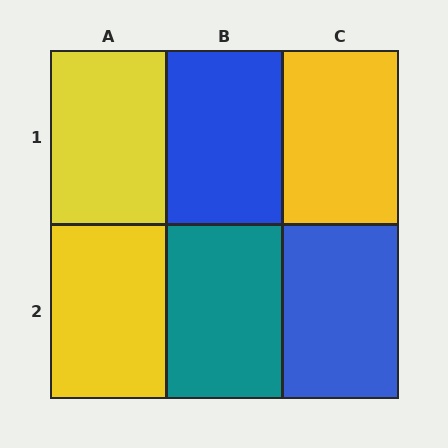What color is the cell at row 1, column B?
Blue.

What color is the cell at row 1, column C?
Yellow.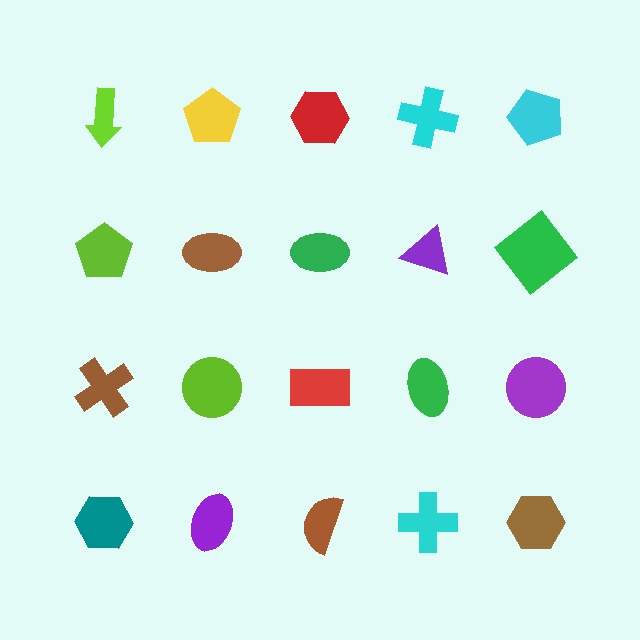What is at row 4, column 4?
A cyan cross.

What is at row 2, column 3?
A green ellipse.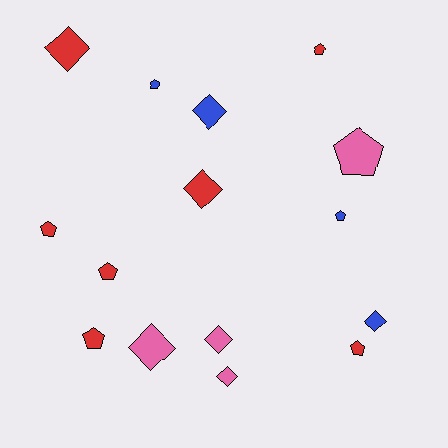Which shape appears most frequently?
Pentagon, with 8 objects.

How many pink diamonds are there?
There are 3 pink diamonds.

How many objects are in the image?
There are 15 objects.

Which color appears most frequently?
Red, with 7 objects.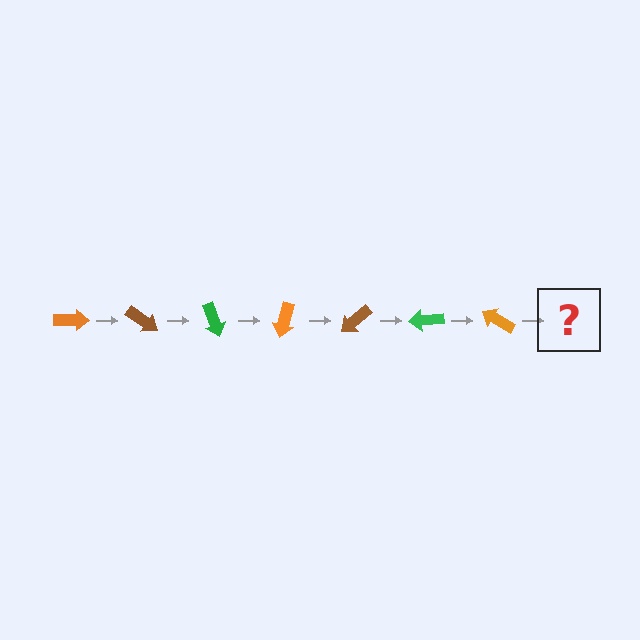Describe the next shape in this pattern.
It should be a brown arrow, rotated 245 degrees from the start.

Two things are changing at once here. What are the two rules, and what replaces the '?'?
The two rules are that it rotates 35 degrees each step and the color cycles through orange, brown, and green. The '?' should be a brown arrow, rotated 245 degrees from the start.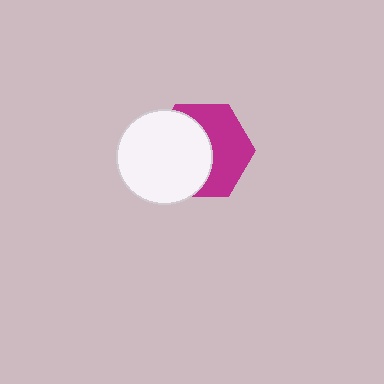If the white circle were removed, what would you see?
You would see the complete magenta hexagon.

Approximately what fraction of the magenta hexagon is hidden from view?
Roughly 50% of the magenta hexagon is hidden behind the white circle.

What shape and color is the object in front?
The object in front is a white circle.